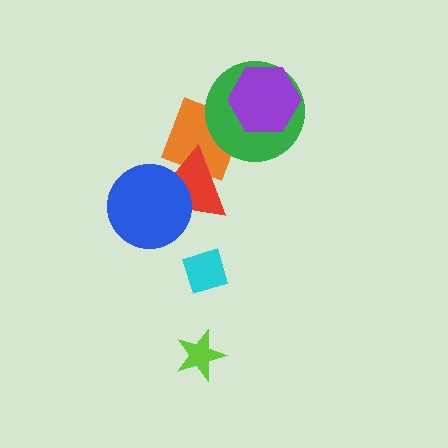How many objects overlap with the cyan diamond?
0 objects overlap with the cyan diamond.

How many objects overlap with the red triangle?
2 objects overlap with the red triangle.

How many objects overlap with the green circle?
2 objects overlap with the green circle.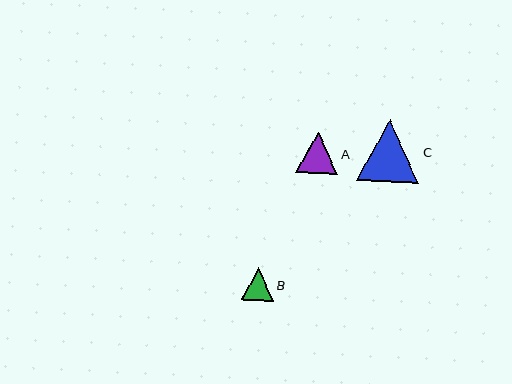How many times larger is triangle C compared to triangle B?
Triangle C is approximately 1.9 times the size of triangle B.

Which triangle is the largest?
Triangle C is the largest with a size of approximately 62 pixels.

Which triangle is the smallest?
Triangle B is the smallest with a size of approximately 32 pixels.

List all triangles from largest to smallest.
From largest to smallest: C, A, B.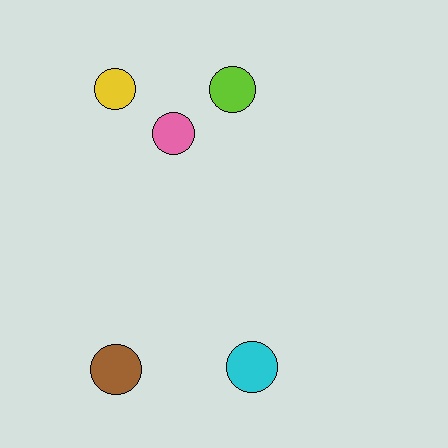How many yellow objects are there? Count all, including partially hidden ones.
There is 1 yellow object.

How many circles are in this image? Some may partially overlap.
There are 5 circles.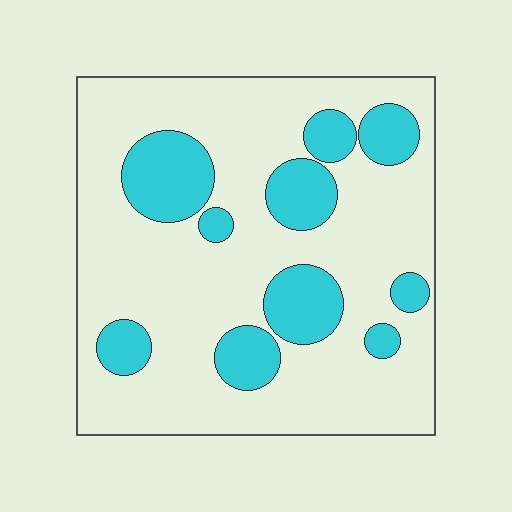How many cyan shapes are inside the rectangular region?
10.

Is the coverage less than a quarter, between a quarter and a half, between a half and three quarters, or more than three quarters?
Less than a quarter.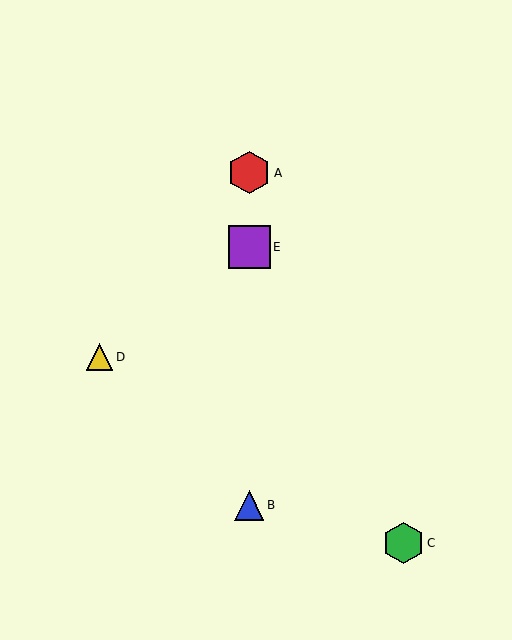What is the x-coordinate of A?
Object A is at x≈249.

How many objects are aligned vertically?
3 objects (A, B, E) are aligned vertically.